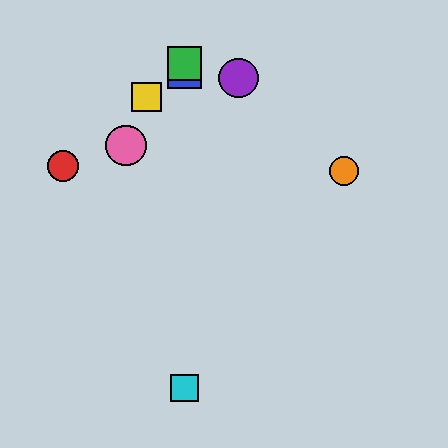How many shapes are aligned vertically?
3 shapes (the blue square, the green square, the cyan square) are aligned vertically.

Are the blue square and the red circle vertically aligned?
No, the blue square is at x≈184 and the red circle is at x≈63.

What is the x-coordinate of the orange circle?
The orange circle is at x≈344.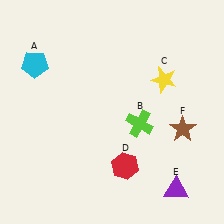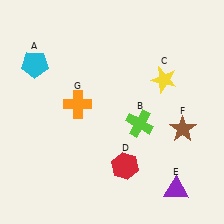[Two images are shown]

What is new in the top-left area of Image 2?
An orange cross (G) was added in the top-left area of Image 2.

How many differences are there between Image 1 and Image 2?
There is 1 difference between the two images.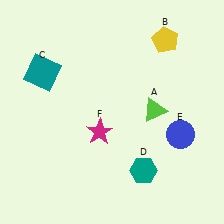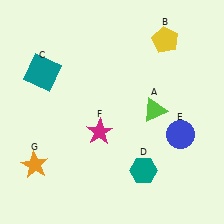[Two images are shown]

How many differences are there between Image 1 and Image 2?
There is 1 difference between the two images.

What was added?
An orange star (G) was added in Image 2.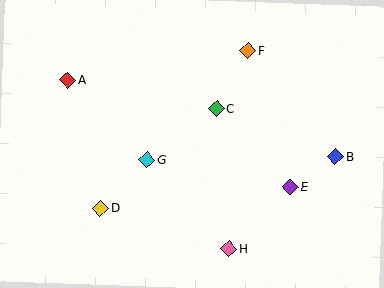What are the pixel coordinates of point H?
Point H is at (229, 249).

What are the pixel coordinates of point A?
Point A is at (68, 80).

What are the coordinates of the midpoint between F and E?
The midpoint between F and E is at (269, 119).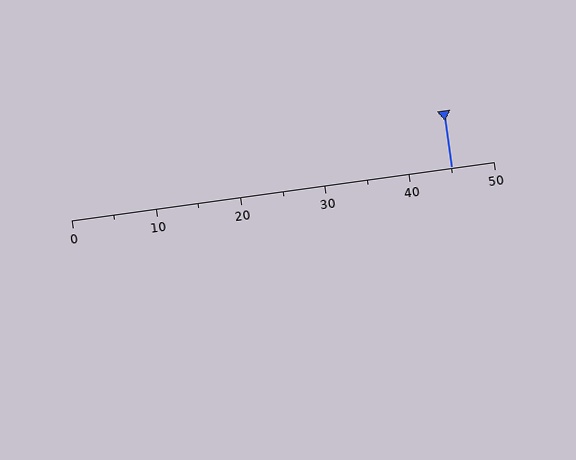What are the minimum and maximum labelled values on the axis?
The axis runs from 0 to 50.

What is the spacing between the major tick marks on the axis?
The major ticks are spaced 10 apart.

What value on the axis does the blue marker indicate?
The marker indicates approximately 45.